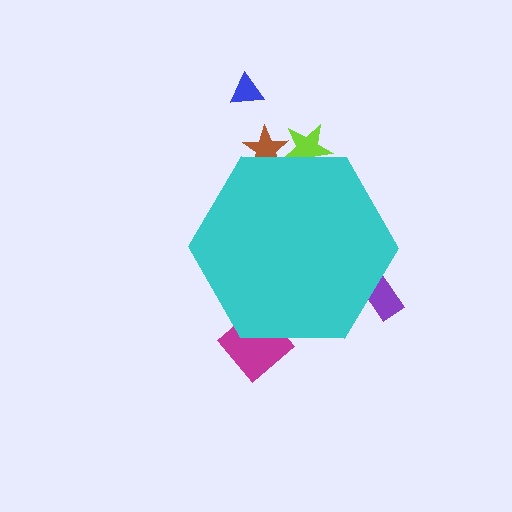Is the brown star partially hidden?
Yes, the brown star is partially hidden behind the cyan hexagon.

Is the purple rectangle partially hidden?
Yes, the purple rectangle is partially hidden behind the cyan hexagon.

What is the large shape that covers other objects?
A cyan hexagon.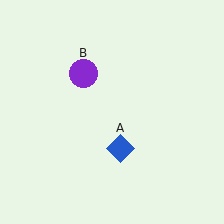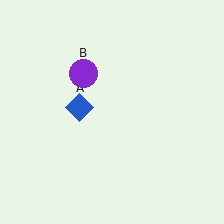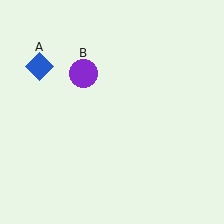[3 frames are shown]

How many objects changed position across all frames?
1 object changed position: blue diamond (object A).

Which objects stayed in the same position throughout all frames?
Purple circle (object B) remained stationary.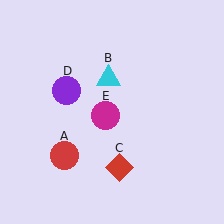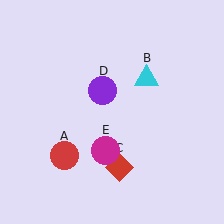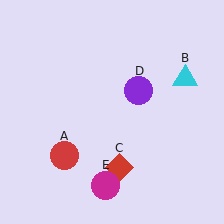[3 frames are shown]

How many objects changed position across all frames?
3 objects changed position: cyan triangle (object B), purple circle (object D), magenta circle (object E).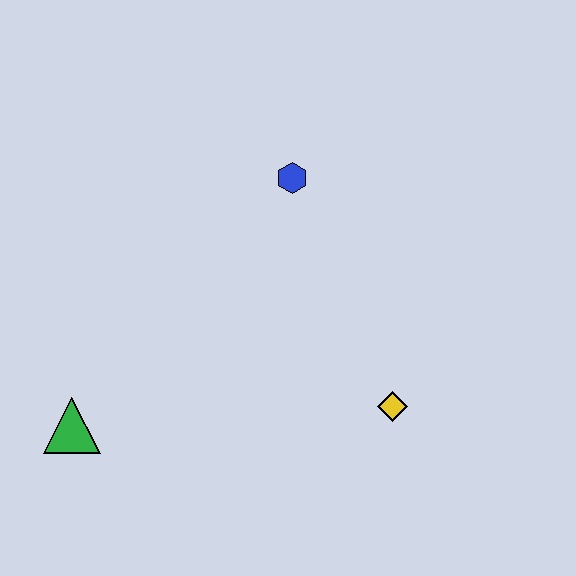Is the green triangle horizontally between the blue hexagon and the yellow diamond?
No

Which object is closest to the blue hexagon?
The yellow diamond is closest to the blue hexagon.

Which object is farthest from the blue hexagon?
The green triangle is farthest from the blue hexagon.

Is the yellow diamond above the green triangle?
Yes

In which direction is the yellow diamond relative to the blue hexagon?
The yellow diamond is below the blue hexagon.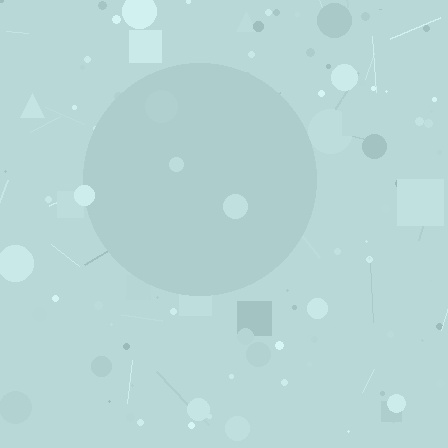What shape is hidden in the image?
A circle is hidden in the image.